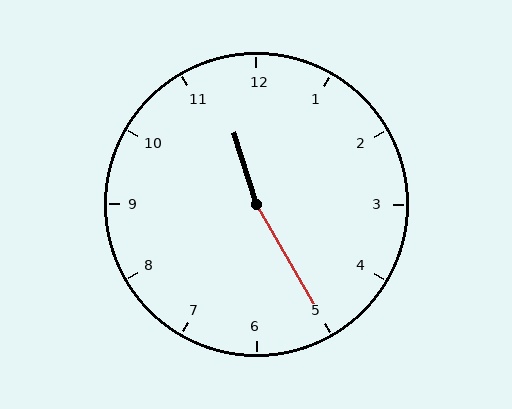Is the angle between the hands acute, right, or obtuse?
It is obtuse.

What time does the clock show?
11:25.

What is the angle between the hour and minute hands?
Approximately 168 degrees.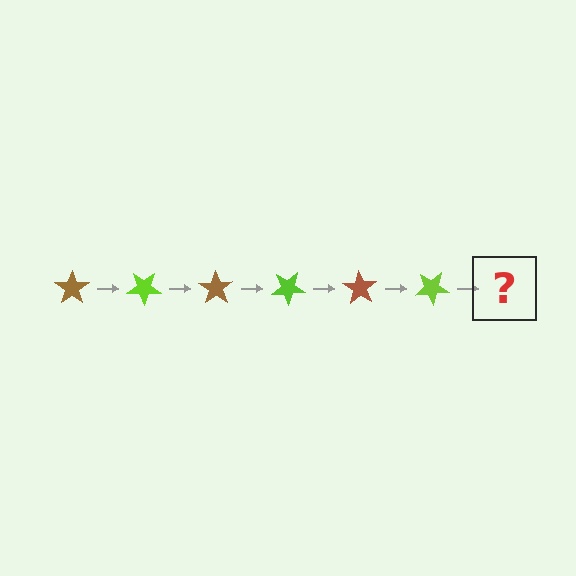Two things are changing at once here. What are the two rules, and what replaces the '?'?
The two rules are that it rotates 35 degrees each step and the color cycles through brown and lime. The '?' should be a brown star, rotated 210 degrees from the start.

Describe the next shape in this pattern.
It should be a brown star, rotated 210 degrees from the start.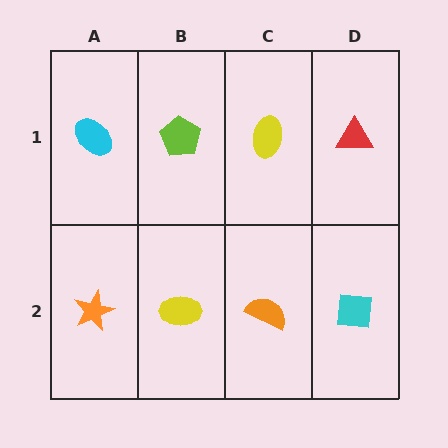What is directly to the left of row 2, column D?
An orange semicircle.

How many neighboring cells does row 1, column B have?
3.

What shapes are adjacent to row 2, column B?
A lime pentagon (row 1, column B), an orange star (row 2, column A), an orange semicircle (row 2, column C).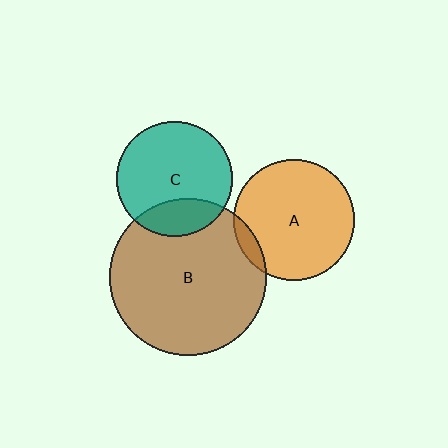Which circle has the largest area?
Circle B (brown).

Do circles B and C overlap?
Yes.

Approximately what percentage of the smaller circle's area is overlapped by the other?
Approximately 20%.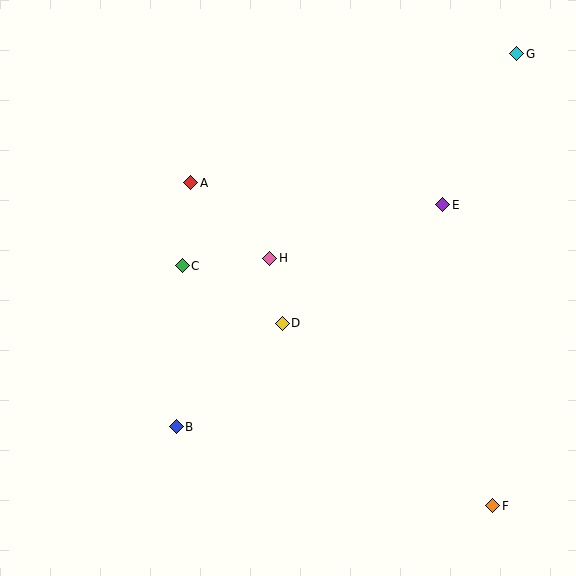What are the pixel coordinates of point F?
Point F is at (493, 506).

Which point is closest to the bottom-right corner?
Point F is closest to the bottom-right corner.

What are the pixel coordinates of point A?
Point A is at (191, 183).